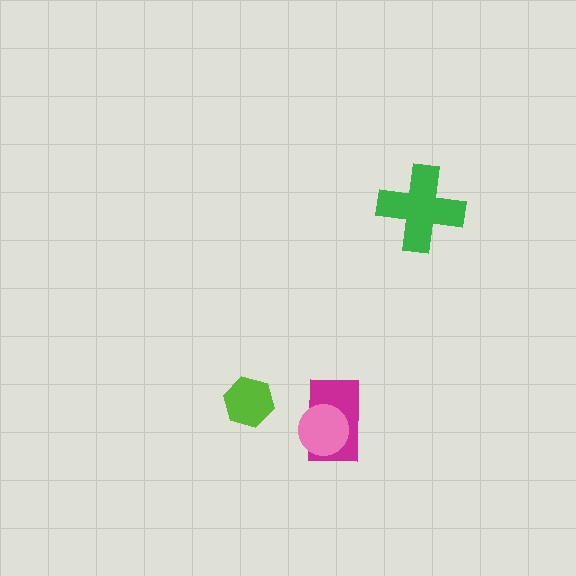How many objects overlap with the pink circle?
1 object overlaps with the pink circle.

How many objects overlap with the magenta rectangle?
1 object overlaps with the magenta rectangle.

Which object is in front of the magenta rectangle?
The pink circle is in front of the magenta rectangle.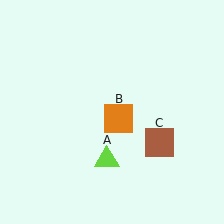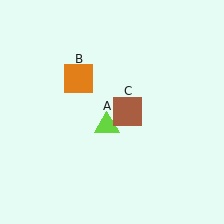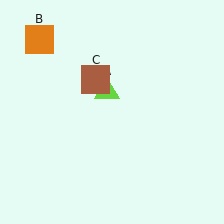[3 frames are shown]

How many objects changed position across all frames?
3 objects changed position: lime triangle (object A), orange square (object B), brown square (object C).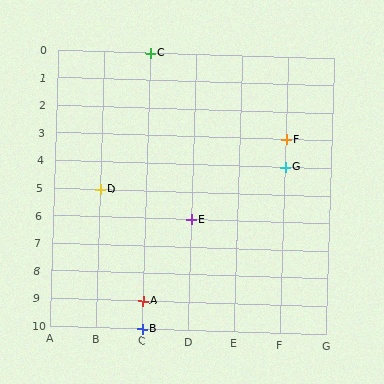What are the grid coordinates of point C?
Point C is at grid coordinates (C, 0).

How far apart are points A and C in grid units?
Points A and C are 9 rows apart.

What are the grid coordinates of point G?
Point G is at grid coordinates (F, 4).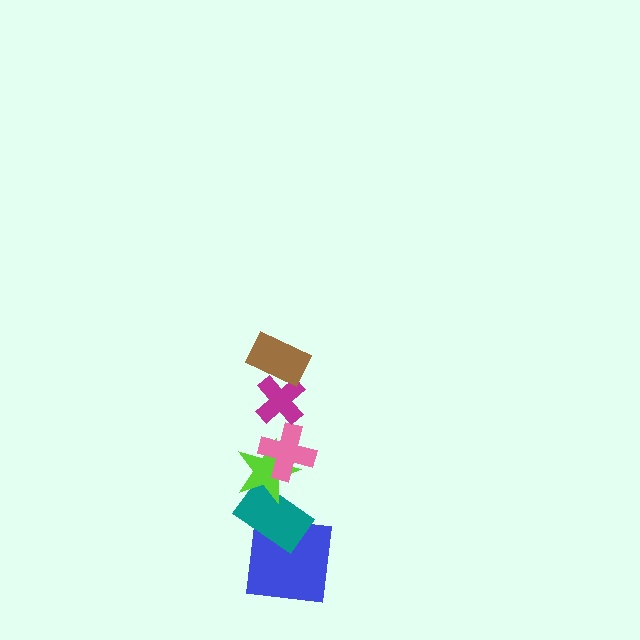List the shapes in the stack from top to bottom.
From top to bottom: the brown rectangle, the magenta cross, the pink cross, the lime star, the teal rectangle, the blue square.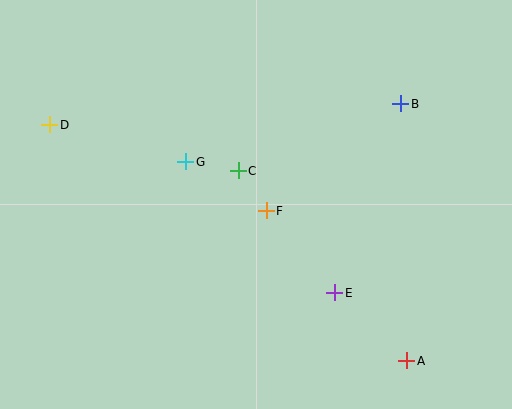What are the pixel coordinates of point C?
Point C is at (238, 171).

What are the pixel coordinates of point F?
Point F is at (266, 211).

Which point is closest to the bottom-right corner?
Point A is closest to the bottom-right corner.